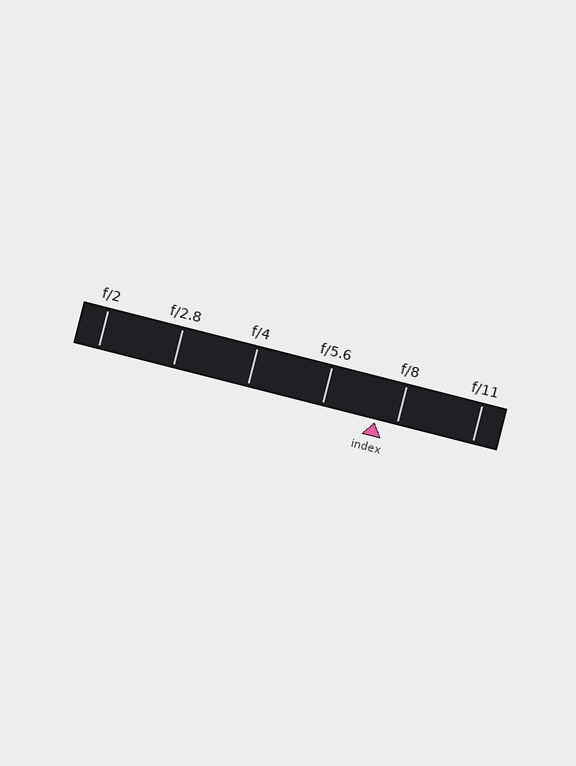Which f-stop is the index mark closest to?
The index mark is closest to f/8.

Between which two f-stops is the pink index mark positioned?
The index mark is between f/5.6 and f/8.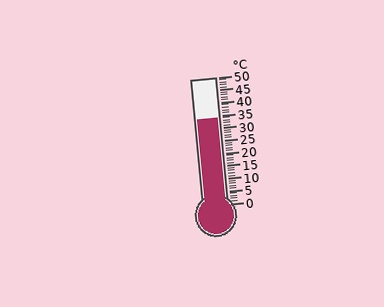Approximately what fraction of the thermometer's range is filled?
The thermometer is filled to approximately 70% of its range.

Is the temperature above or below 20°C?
The temperature is above 20°C.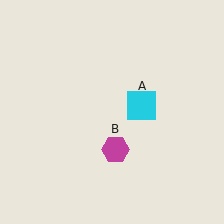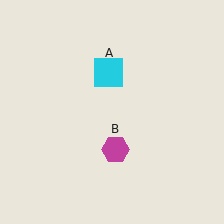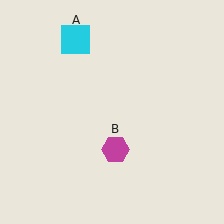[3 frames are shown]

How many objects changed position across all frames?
1 object changed position: cyan square (object A).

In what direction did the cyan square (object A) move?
The cyan square (object A) moved up and to the left.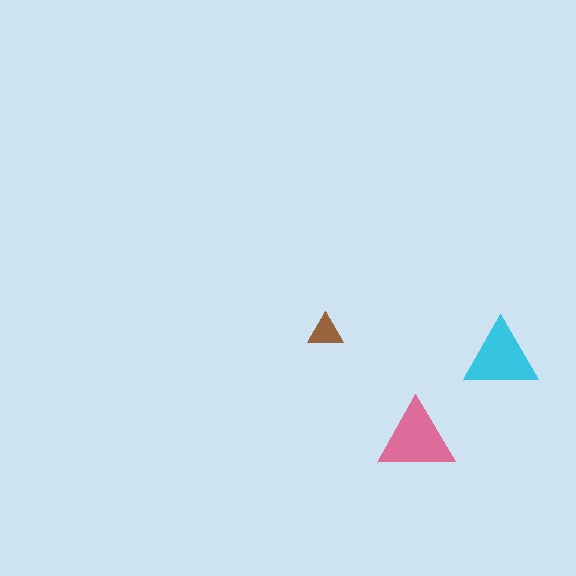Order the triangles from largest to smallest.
the pink one, the cyan one, the brown one.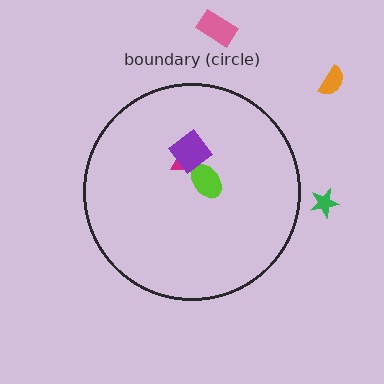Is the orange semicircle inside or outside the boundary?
Outside.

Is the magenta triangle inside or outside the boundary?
Inside.